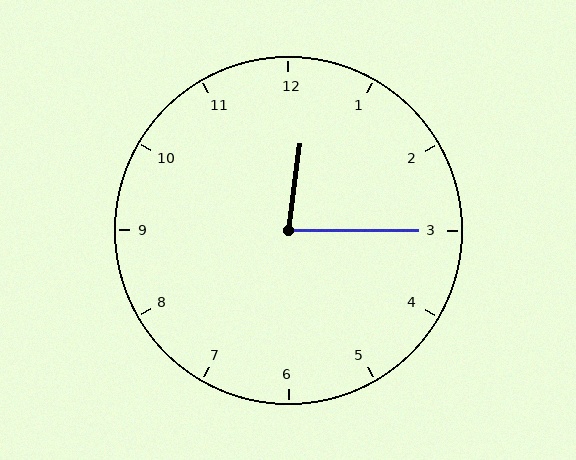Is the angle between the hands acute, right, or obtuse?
It is acute.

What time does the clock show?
12:15.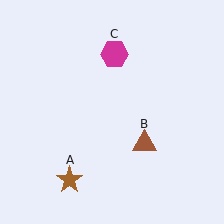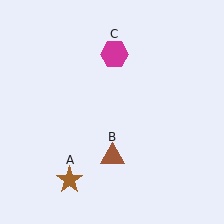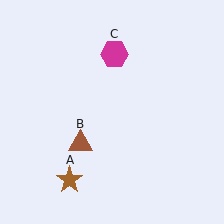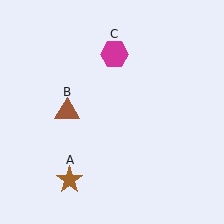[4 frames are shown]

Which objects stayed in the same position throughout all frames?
Brown star (object A) and magenta hexagon (object C) remained stationary.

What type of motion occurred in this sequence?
The brown triangle (object B) rotated clockwise around the center of the scene.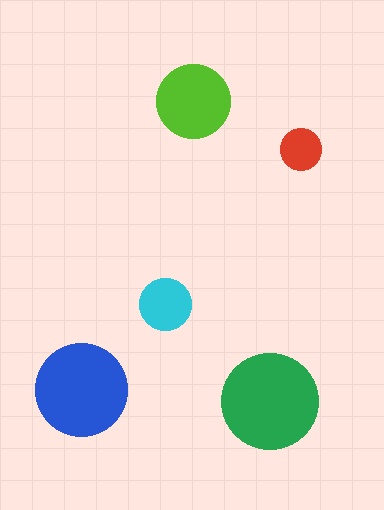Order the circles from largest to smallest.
the green one, the blue one, the lime one, the cyan one, the red one.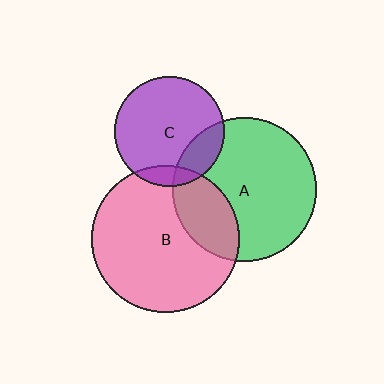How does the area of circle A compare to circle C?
Approximately 1.7 times.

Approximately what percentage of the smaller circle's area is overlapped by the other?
Approximately 20%.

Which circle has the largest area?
Circle B (pink).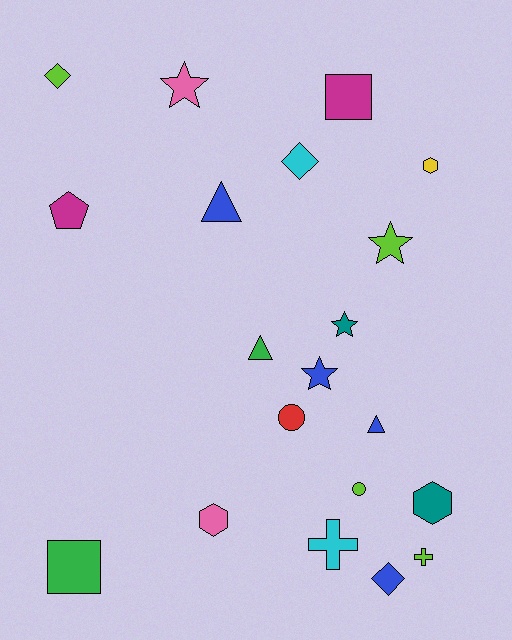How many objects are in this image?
There are 20 objects.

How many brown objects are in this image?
There are no brown objects.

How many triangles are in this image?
There are 3 triangles.